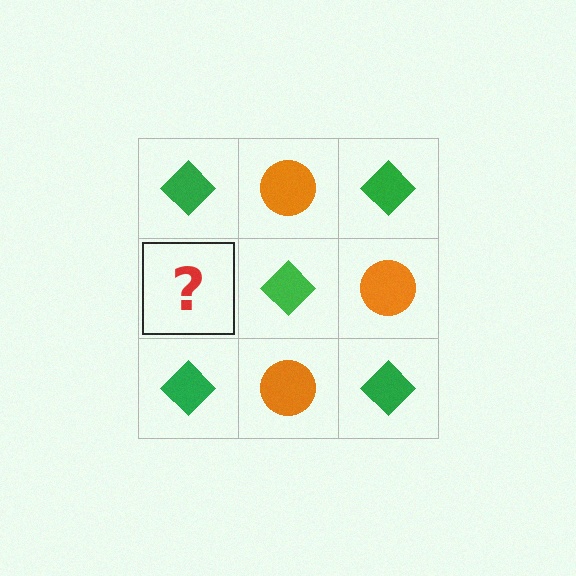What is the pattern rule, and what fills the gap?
The rule is that it alternates green diamond and orange circle in a checkerboard pattern. The gap should be filled with an orange circle.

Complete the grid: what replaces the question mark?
The question mark should be replaced with an orange circle.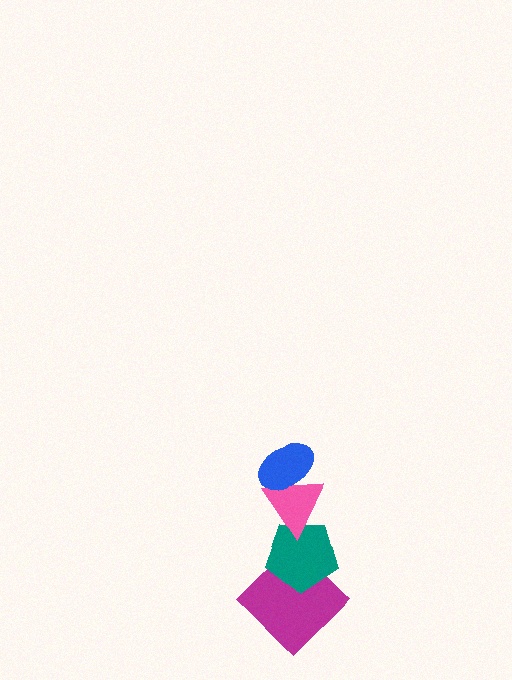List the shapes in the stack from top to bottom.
From top to bottom: the blue ellipse, the pink triangle, the teal pentagon, the magenta diamond.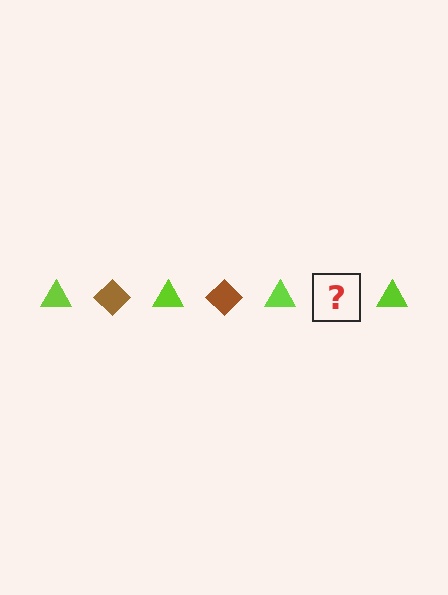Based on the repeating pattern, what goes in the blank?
The blank should be a brown diamond.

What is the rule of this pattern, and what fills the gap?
The rule is that the pattern alternates between lime triangle and brown diamond. The gap should be filled with a brown diamond.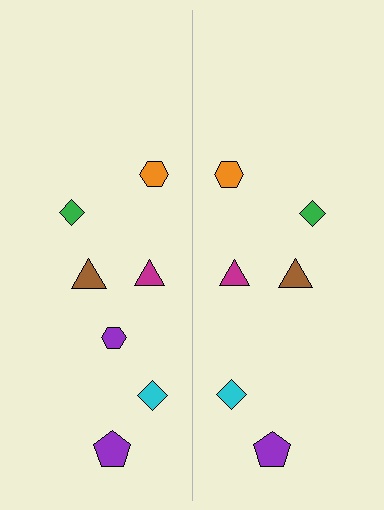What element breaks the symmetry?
A purple hexagon is missing from the right side.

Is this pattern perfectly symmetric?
No, the pattern is not perfectly symmetric. A purple hexagon is missing from the right side.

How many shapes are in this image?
There are 13 shapes in this image.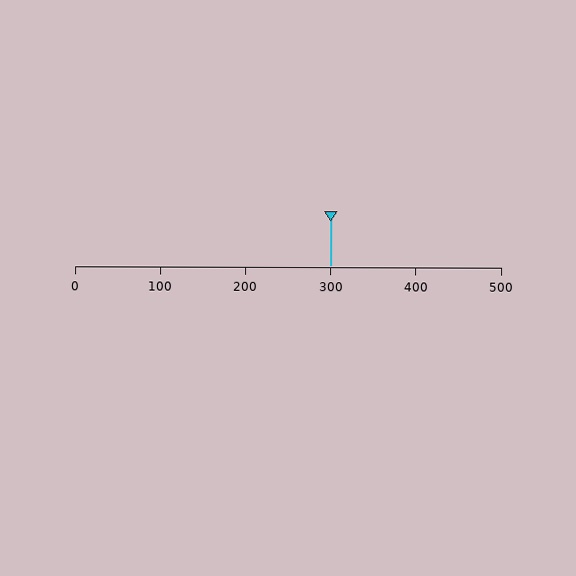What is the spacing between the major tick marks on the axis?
The major ticks are spaced 100 apart.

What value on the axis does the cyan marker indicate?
The marker indicates approximately 300.